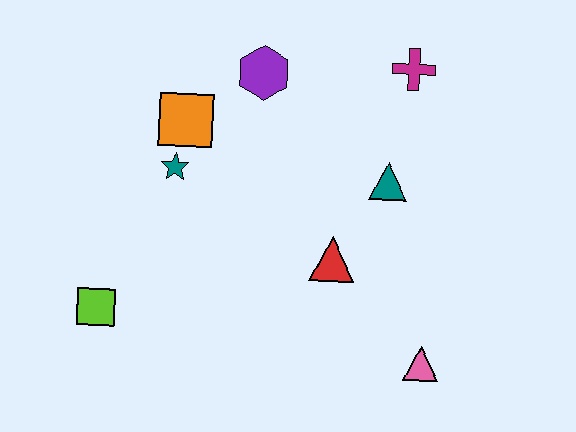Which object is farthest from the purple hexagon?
The pink triangle is farthest from the purple hexagon.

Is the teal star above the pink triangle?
Yes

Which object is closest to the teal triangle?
The red triangle is closest to the teal triangle.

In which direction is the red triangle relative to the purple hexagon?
The red triangle is below the purple hexagon.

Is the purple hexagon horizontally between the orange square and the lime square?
No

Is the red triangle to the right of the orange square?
Yes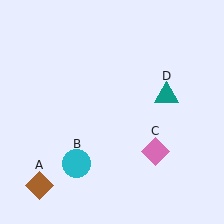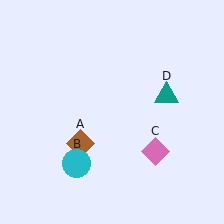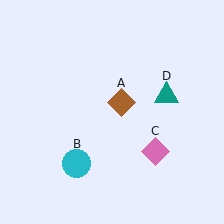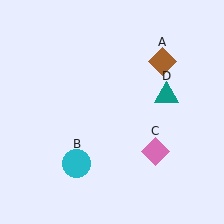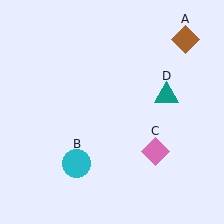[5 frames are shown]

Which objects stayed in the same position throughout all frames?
Cyan circle (object B) and pink diamond (object C) and teal triangle (object D) remained stationary.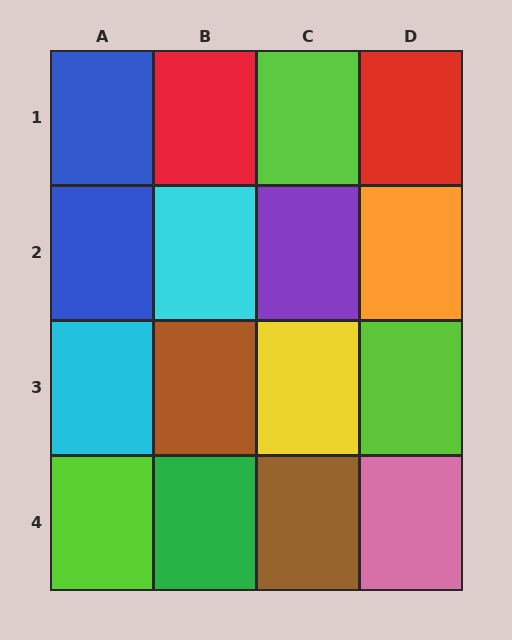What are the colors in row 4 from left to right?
Lime, green, brown, pink.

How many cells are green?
1 cell is green.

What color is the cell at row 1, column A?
Blue.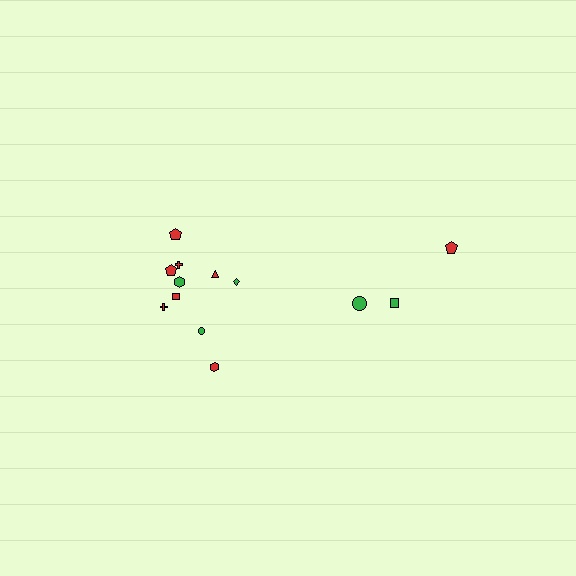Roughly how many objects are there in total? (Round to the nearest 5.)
Roughly 15 objects in total.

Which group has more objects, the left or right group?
The left group.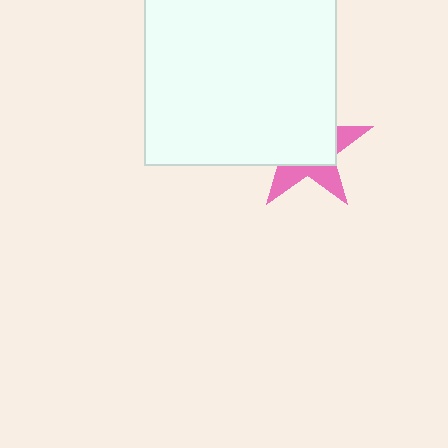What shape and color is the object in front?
The object in front is a white square.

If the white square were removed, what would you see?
You would see the complete pink star.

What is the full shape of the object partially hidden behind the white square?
The partially hidden object is a pink star.